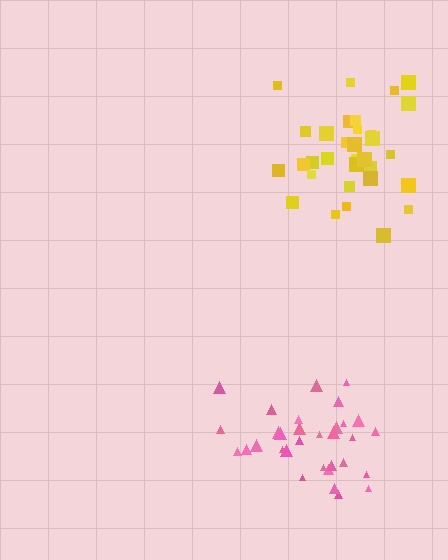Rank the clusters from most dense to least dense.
pink, yellow.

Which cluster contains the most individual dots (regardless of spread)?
Yellow (33).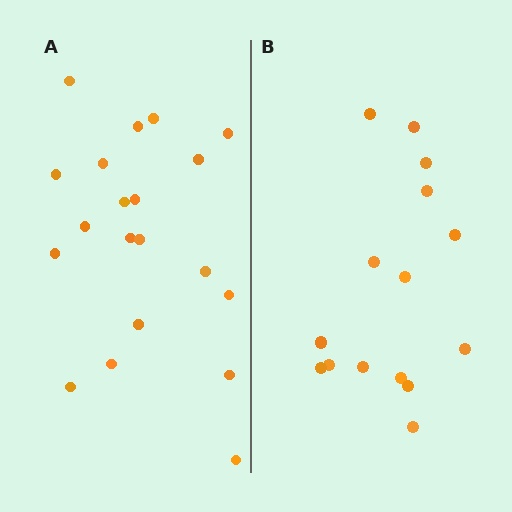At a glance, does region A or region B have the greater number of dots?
Region A (the left region) has more dots.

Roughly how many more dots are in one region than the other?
Region A has about 5 more dots than region B.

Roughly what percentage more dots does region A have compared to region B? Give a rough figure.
About 35% more.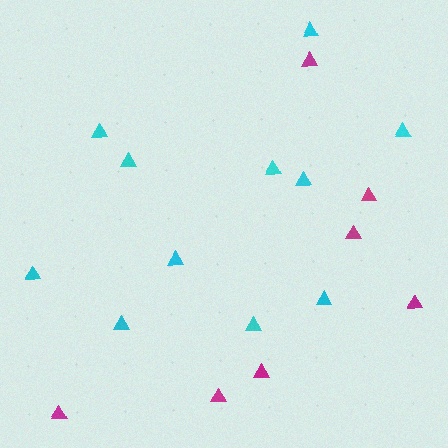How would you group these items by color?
There are 2 groups: one group of cyan triangles (11) and one group of magenta triangles (7).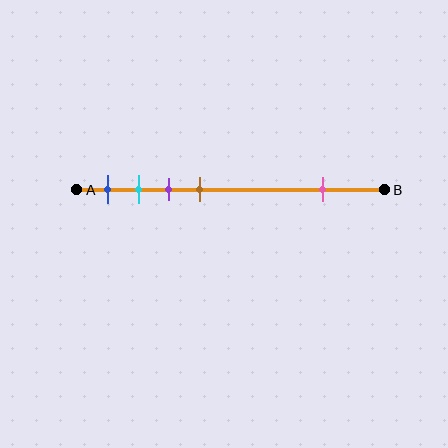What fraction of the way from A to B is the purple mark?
The purple mark is approximately 30% (0.3) of the way from A to B.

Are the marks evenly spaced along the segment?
No, the marks are not evenly spaced.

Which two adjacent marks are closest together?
The cyan and purple marks are the closest adjacent pair.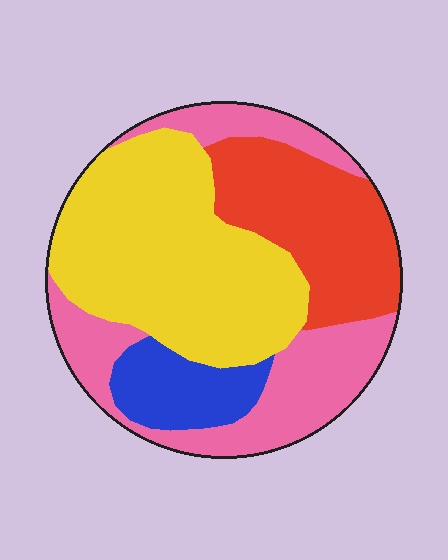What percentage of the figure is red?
Red covers about 20% of the figure.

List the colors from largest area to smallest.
From largest to smallest: yellow, pink, red, blue.